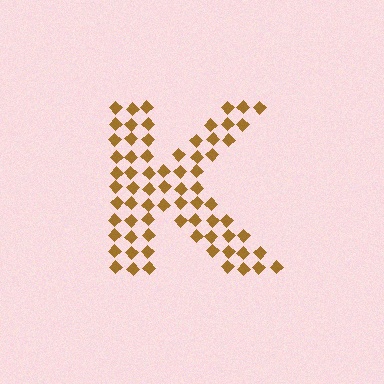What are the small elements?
The small elements are diamonds.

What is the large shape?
The large shape is the letter K.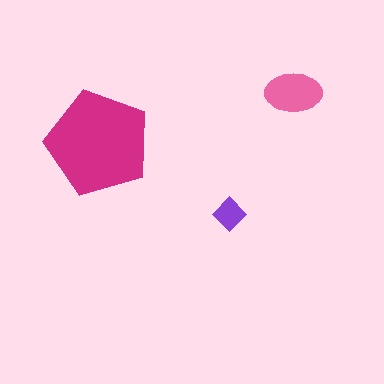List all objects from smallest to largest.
The purple diamond, the pink ellipse, the magenta pentagon.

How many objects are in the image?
There are 3 objects in the image.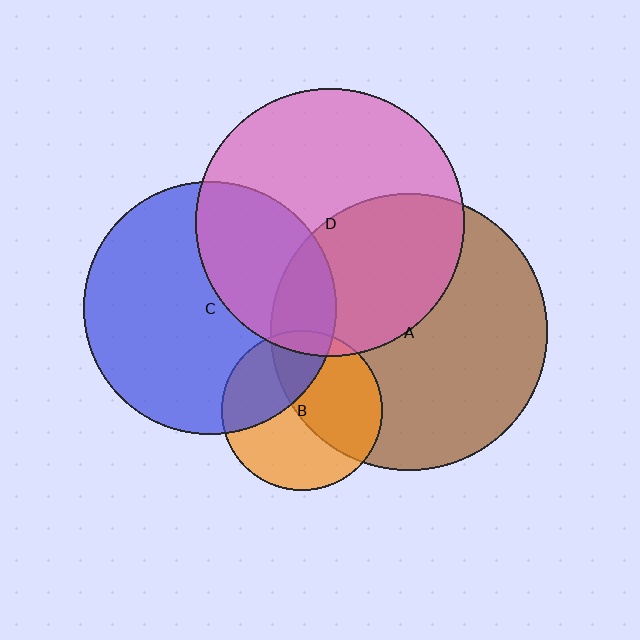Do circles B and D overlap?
Yes.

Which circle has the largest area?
Circle A (brown).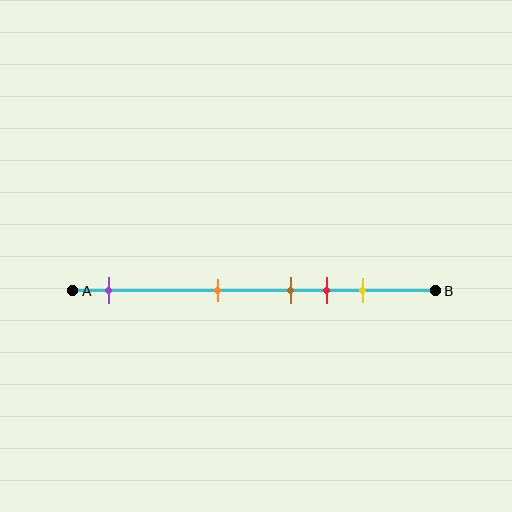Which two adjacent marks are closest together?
The brown and red marks are the closest adjacent pair.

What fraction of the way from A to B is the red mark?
The red mark is approximately 70% (0.7) of the way from A to B.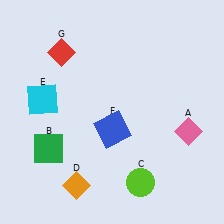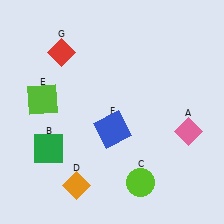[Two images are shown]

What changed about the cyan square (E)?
In Image 1, E is cyan. In Image 2, it changed to lime.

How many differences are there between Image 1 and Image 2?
There is 1 difference between the two images.